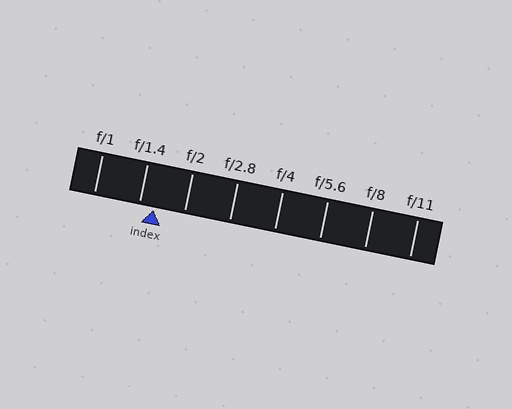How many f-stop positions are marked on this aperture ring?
There are 8 f-stop positions marked.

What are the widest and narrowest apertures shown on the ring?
The widest aperture shown is f/1 and the narrowest is f/11.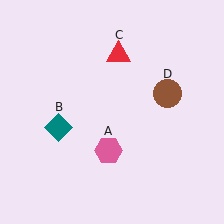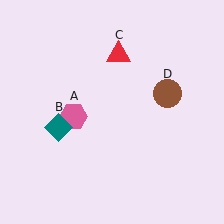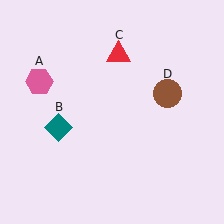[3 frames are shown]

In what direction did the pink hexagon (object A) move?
The pink hexagon (object A) moved up and to the left.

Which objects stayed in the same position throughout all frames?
Teal diamond (object B) and red triangle (object C) and brown circle (object D) remained stationary.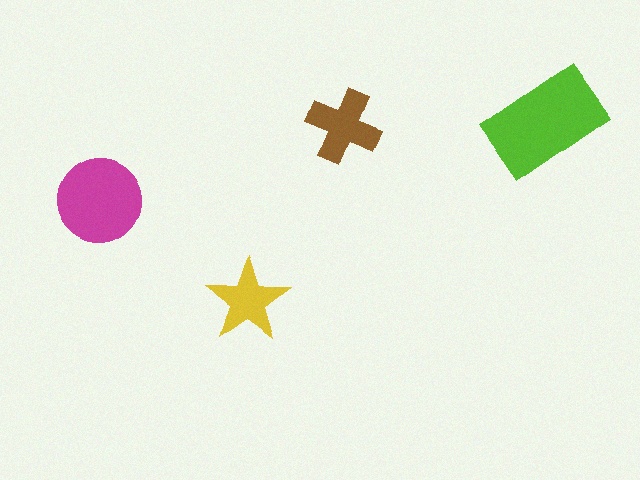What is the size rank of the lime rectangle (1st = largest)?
1st.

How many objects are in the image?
There are 4 objects in the image.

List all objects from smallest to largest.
The yellow star, the brown cross, the magenta circle, the lime rectangle.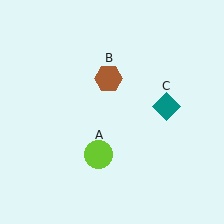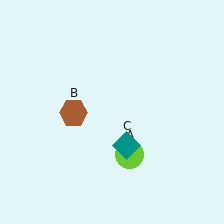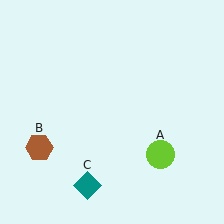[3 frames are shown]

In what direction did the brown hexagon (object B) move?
The brown hexagon (object B) moved down and to the left.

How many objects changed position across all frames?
3 objects changed position: lime circle (object A), brown hexagon (object B), teal diamond (object C).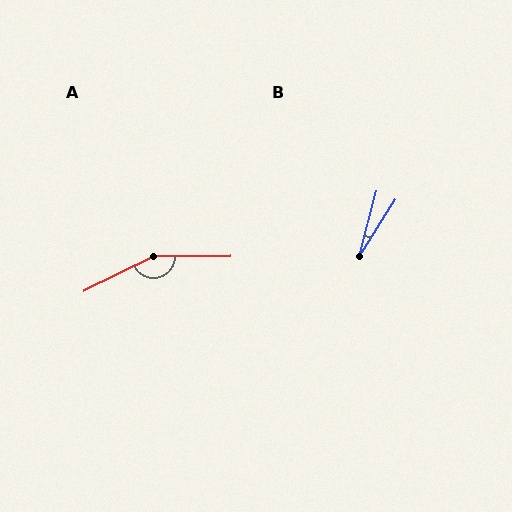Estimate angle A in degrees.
Approximately 154 degrees.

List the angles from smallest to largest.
B (17°), A (154°).